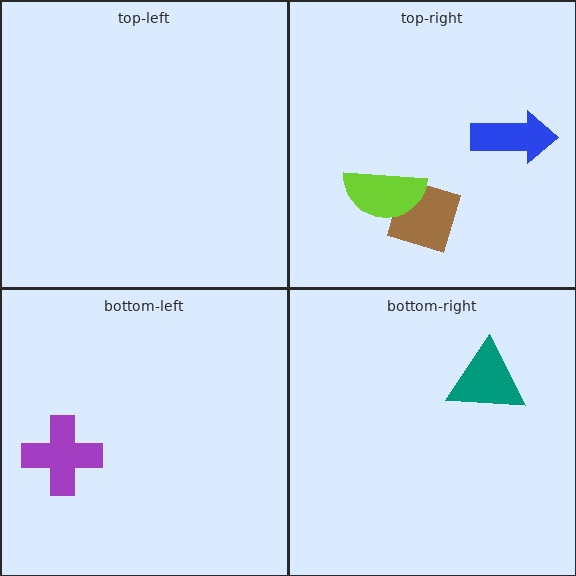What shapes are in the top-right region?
The blue arrow, the brown diamond, the lime semicircle.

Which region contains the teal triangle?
The bottom-right region.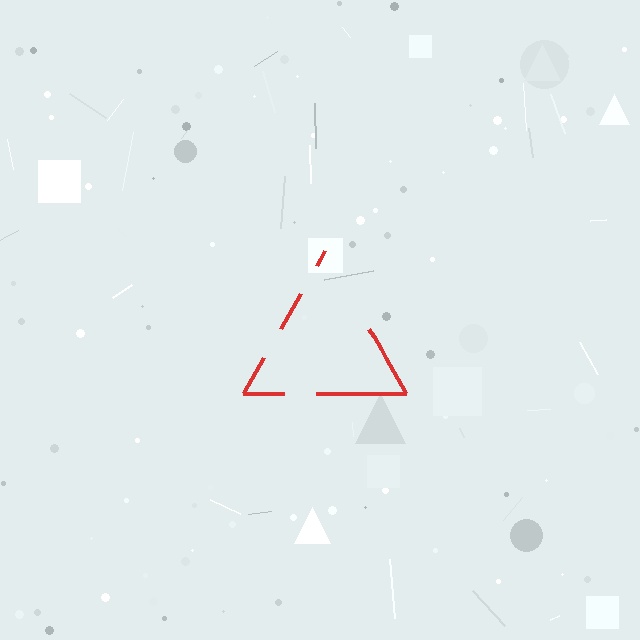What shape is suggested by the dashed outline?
The dashed outline suggests a triangle.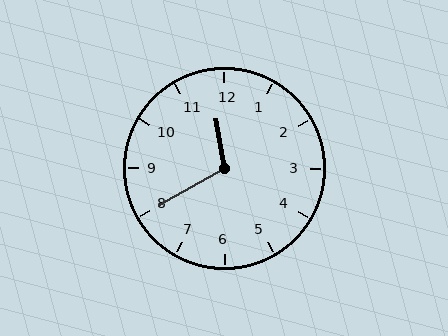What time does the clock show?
11:40.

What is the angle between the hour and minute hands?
Approximately 110 degrees.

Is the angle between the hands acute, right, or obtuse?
It is obtuse.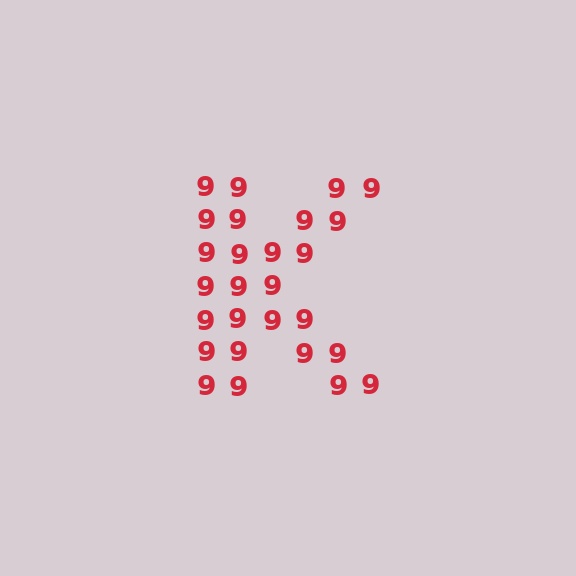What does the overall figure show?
The overall figure shows the letter K.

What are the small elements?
The small elements are digit 9's.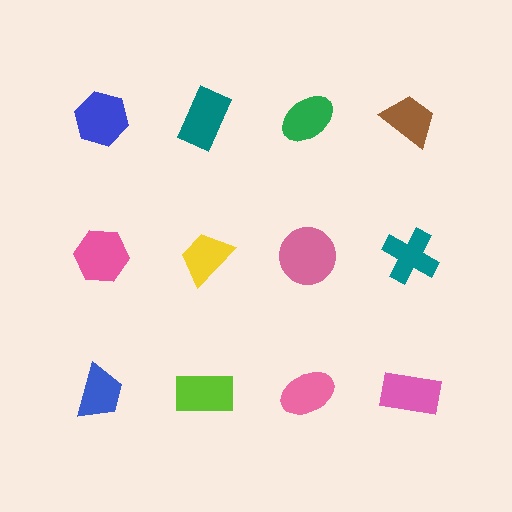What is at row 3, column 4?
A pink rectangle.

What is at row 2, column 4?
A teal cross.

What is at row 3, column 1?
A blue trapezoid.